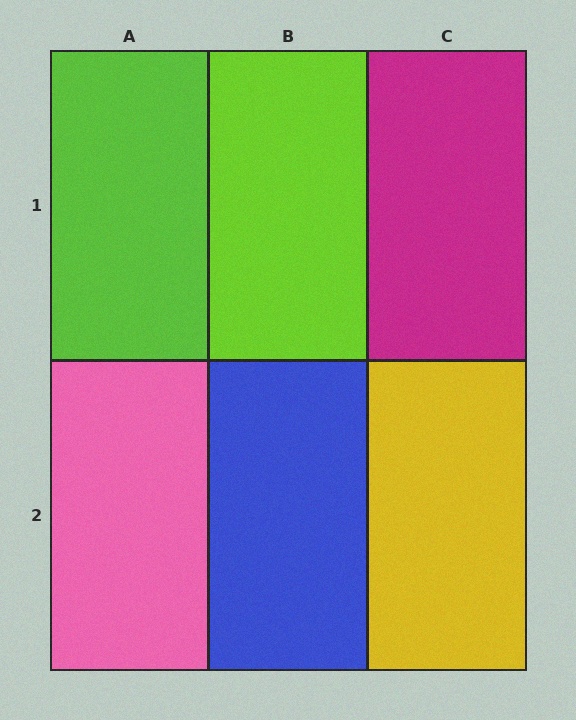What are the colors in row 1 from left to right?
Lime, lime, magenta.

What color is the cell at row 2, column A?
Pink.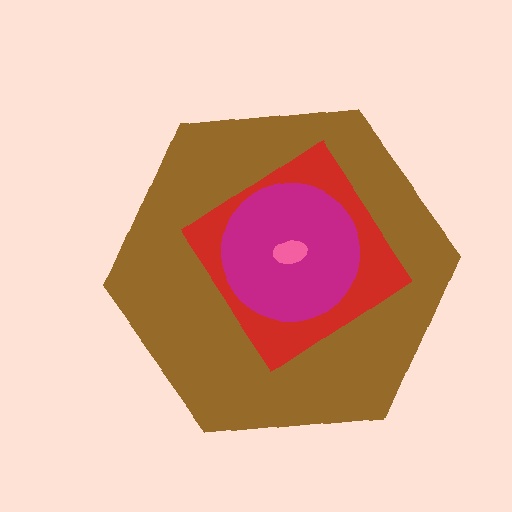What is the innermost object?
The pink ellipse.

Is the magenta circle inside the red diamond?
Yes.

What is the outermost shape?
The brown hexagon.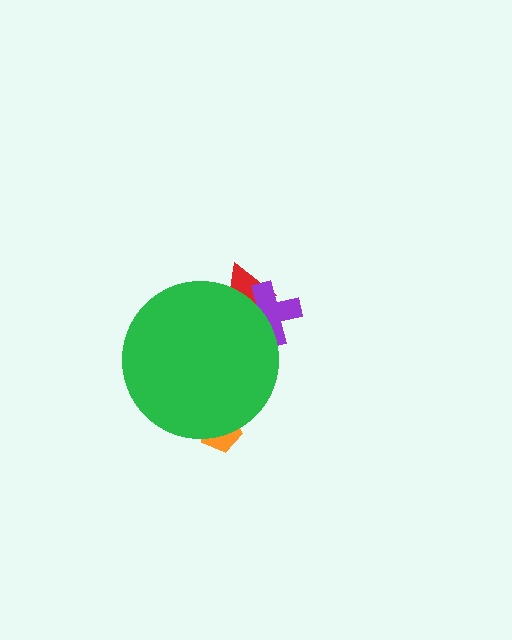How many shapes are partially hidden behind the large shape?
3 shapes are partially hidden.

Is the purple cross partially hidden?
Yes, the purple cross is partially hidden behind the green circle.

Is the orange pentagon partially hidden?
Yes, the orange pentagon is partially hidden behind the green circle.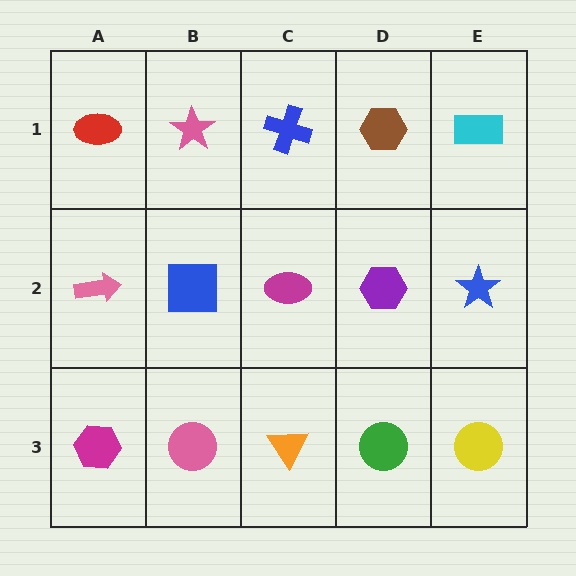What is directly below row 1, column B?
A blue square.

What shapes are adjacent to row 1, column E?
A blue star (row 2, column E), a brown hexagon (row 1, column D).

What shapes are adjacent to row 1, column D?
A purple hexagon (row 2, column D), a blue cross (row 1, column C), a cyan rectangle (row 1, column E).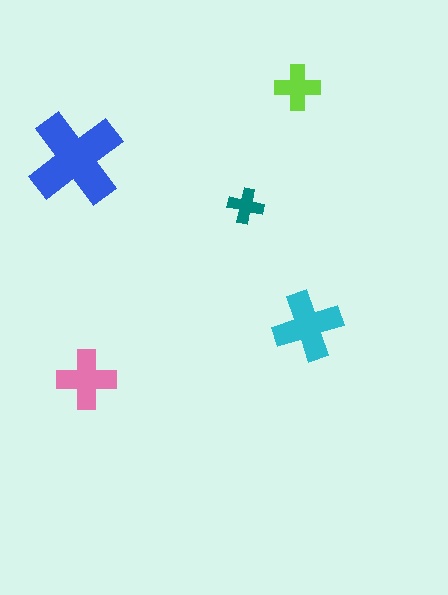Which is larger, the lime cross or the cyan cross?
The cyan one.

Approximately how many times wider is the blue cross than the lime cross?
About 2 times wider.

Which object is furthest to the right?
The cyan cross is rightmost.